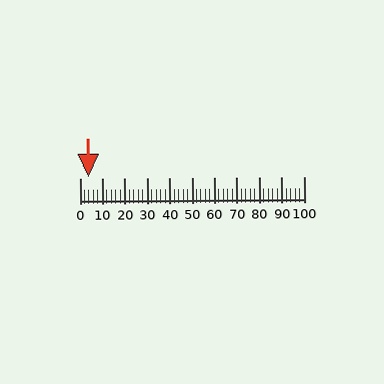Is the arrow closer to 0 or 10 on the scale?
The arrow is closer to 0.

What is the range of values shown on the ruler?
The ruler shows values from 0 to 100.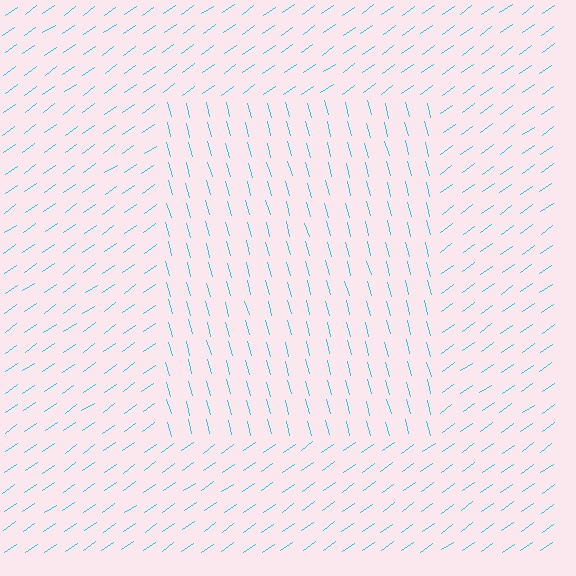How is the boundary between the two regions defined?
The boundary is defined purely by a change in line orientation (approximately 70 degrees difference). All lines are the same color and thickness.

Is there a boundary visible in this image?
Yes, there is a texture boundary formed by a change in line orientation.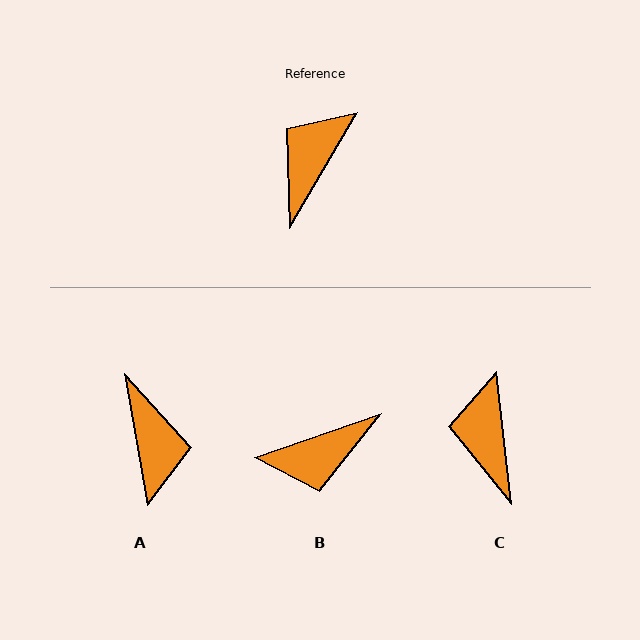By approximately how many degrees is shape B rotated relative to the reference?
Approximately 140 degrees counter-clockwise.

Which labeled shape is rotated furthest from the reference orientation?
A, about 140 degrees away.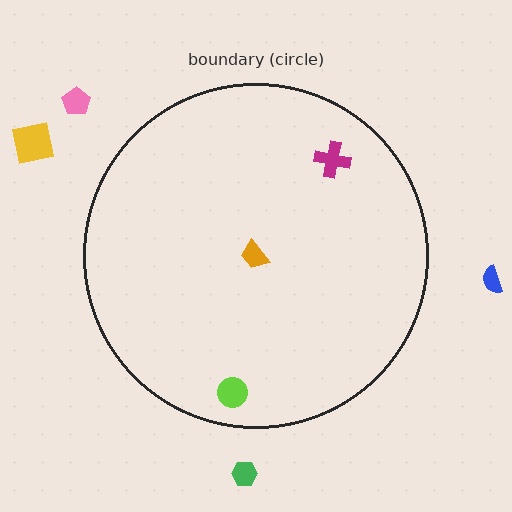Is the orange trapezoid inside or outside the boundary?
Inside.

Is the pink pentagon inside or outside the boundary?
Outside.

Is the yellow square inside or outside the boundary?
Outside.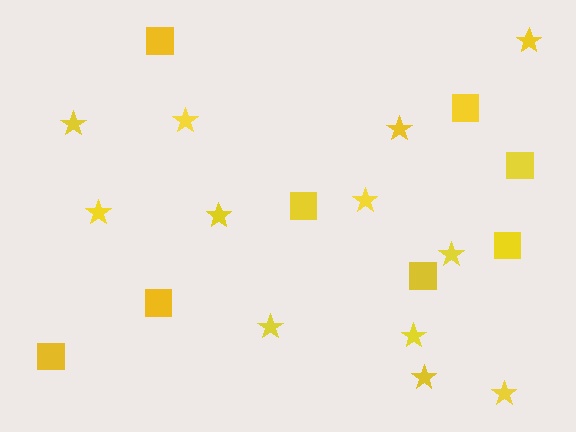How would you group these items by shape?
There are 2 groups: one group of squares (8) and one group of stars (12).